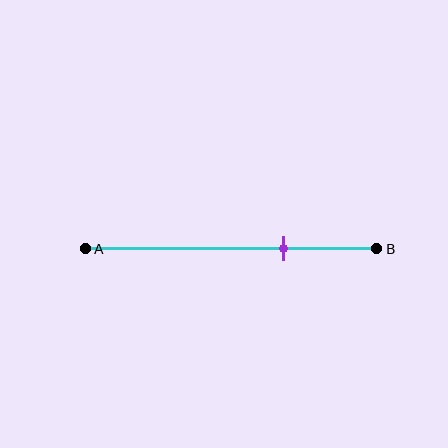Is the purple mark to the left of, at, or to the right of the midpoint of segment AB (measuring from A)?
The purple mark is to the right of the midpoint of segment AB.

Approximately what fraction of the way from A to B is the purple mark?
The purple mark is approximately 70% of the way from A to B.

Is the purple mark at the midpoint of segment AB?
No, the mark is at about 70% from A, not at the 50% midpoint.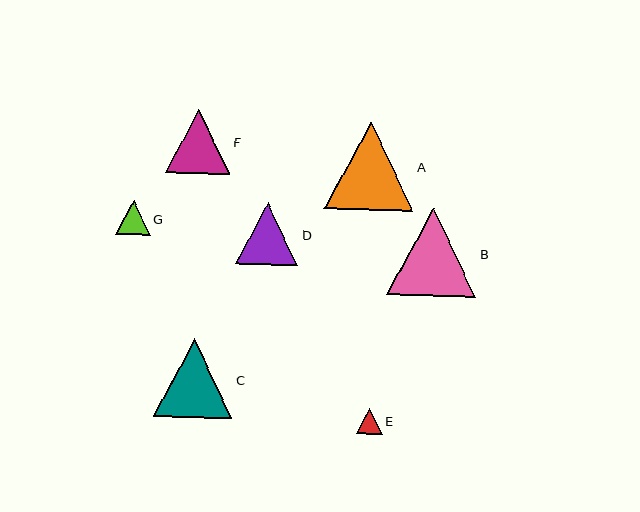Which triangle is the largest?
Triangle B is the largest with a size of approximately 89 pixels.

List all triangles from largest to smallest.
From largest to smallest: B, A, C, F, D, G, E.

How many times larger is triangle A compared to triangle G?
Triangle A is approximately 2.6 times the size of triangle G.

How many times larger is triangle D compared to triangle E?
Triangle D is approximately 2.4 times the size of triangle E.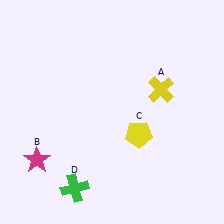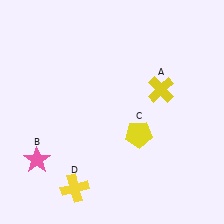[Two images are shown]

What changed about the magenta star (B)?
In Image 1, B is magenta. In Image 2, it changed to pink.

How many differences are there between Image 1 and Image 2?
There are 2 differences between the two images.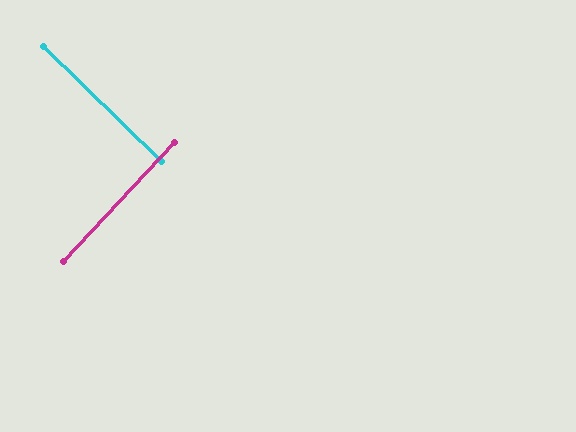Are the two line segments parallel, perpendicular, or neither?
Perpendicular — they meet at approximately 89°.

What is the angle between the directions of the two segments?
Approximately 89 degrees.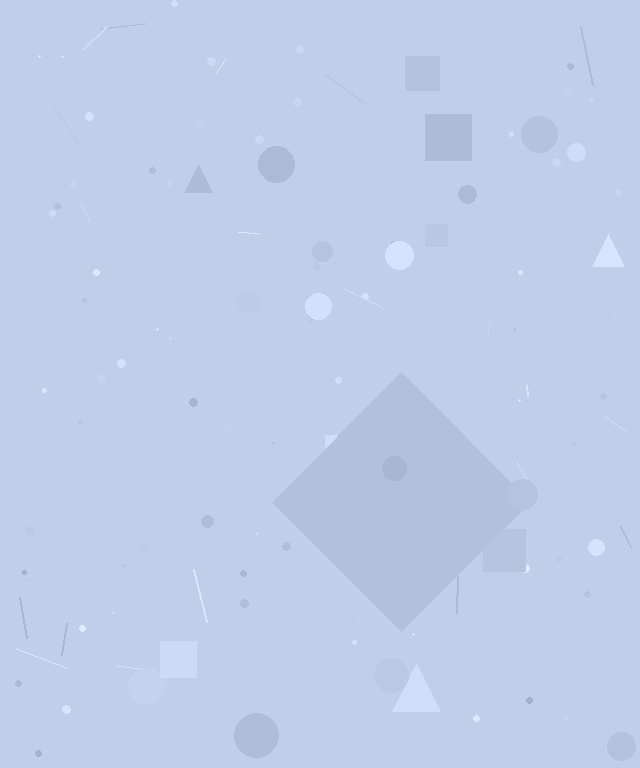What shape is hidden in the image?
A diamond is hidden in the image.